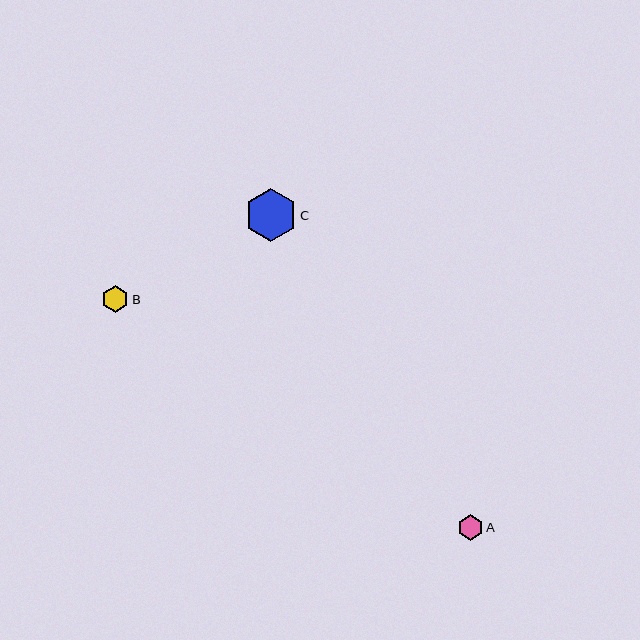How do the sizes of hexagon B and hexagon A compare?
Hexagon B and hexagon A are approximately the same size.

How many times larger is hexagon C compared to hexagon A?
Hexagon C is approximately 2.1 times the size of hexagon A.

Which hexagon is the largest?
Hexagon C is the largest with a size of approximately 52 pixels.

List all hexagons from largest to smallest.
From largest to smallest: C, B, A.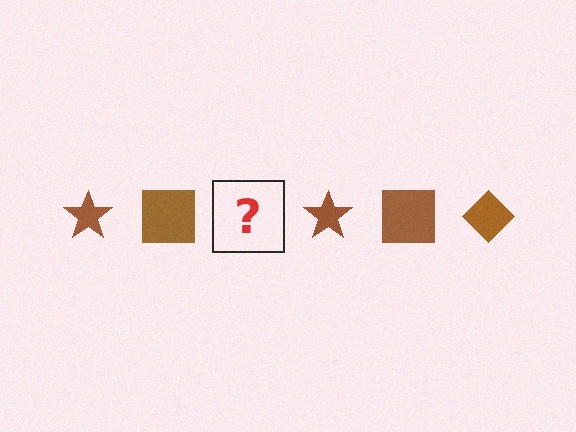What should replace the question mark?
The question mark should be replaced with a brown diamond.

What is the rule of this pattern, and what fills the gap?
The rule is that the pattern cycles through star, square, diamond shapes in brown. The gap should be filled with a brown diamond.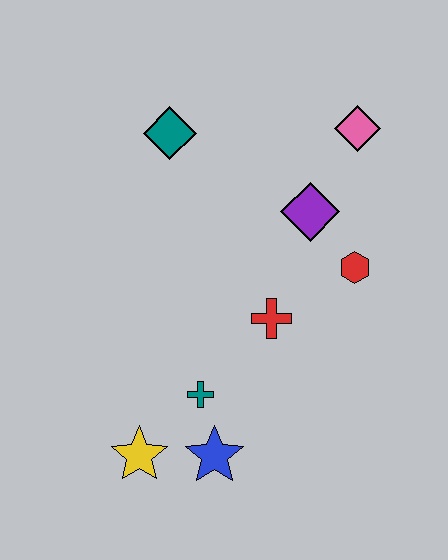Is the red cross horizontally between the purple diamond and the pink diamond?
No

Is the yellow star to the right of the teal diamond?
No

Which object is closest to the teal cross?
The blue star is closest to the teal cross.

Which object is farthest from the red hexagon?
The yellow star is farthest from the red hexagon.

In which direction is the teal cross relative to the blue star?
The teal cross is above the blue star.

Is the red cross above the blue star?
Yes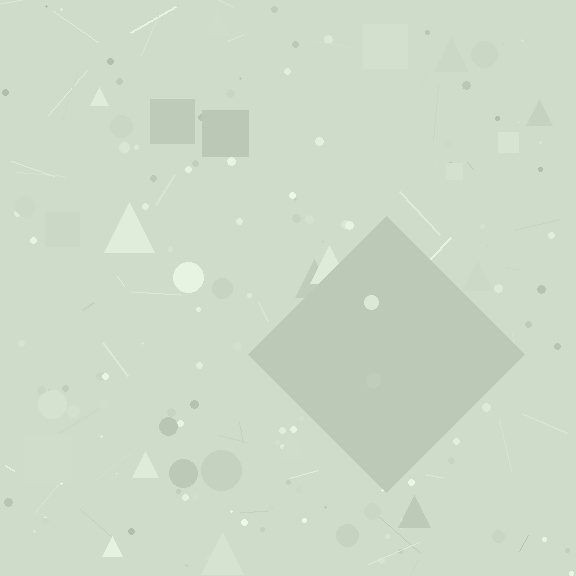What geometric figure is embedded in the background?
A diamond is embedded in the background.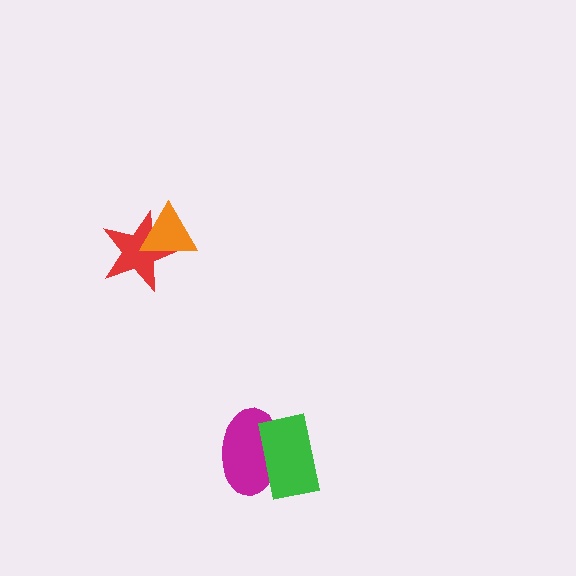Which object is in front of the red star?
The orange triangle is in front of the red star.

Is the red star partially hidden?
Yes, it is partially covered by another shape.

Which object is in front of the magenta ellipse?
The green rectangle is in front of the magenta ellipse.